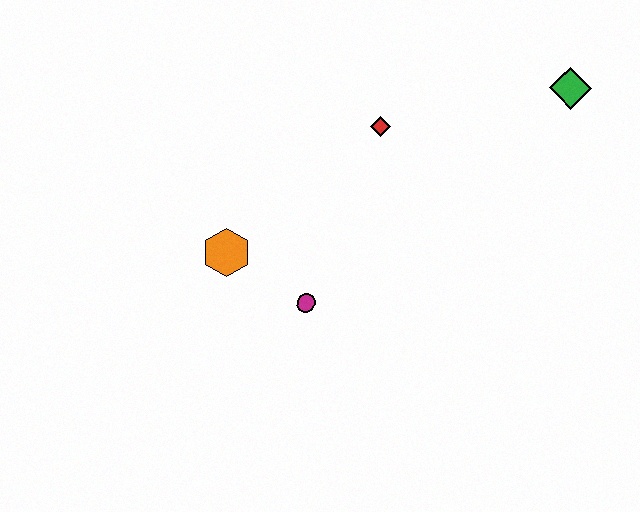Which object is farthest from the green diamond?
The orange hexagon is farthest from the green diamond.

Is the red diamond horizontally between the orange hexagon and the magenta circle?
No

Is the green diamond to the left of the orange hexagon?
No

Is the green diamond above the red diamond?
Yes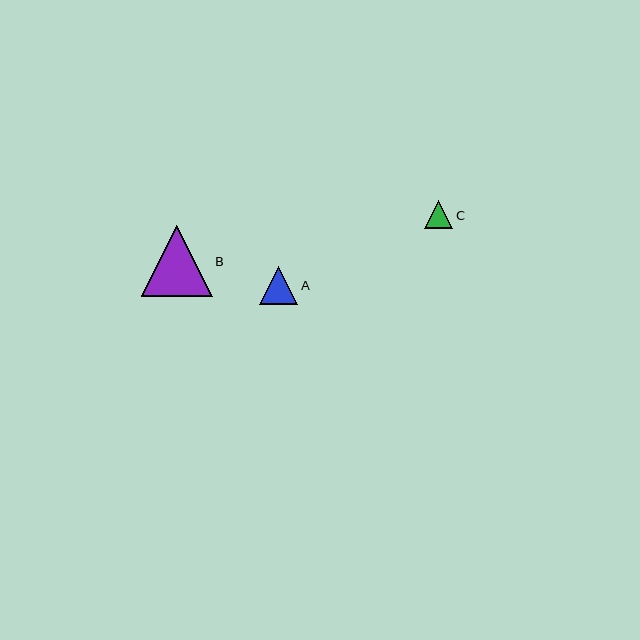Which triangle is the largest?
Triangle B is the largest with a size of approximately 71 pixels.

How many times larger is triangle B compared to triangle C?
Triangle B is approximately 2.5 times the size of triangle C.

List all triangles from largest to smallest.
From largest to smallest: B, A, C.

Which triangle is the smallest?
Triangle C is the smallest with a size of approximately 29 pixels.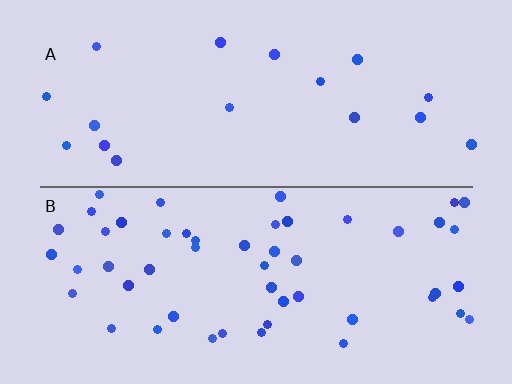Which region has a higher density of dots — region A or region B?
B (the bottom).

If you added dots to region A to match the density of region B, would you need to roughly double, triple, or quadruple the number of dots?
Approximately triple.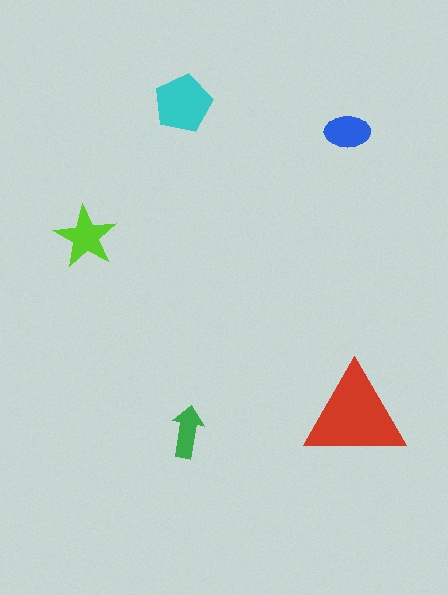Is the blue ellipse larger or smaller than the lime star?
Smaller.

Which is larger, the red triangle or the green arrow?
The red triangle.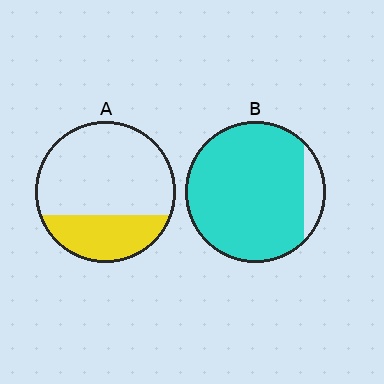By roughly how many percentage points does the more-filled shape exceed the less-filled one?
By roughly 60 percentage points (B over A).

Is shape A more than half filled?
No.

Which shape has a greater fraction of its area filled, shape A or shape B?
Shape B.